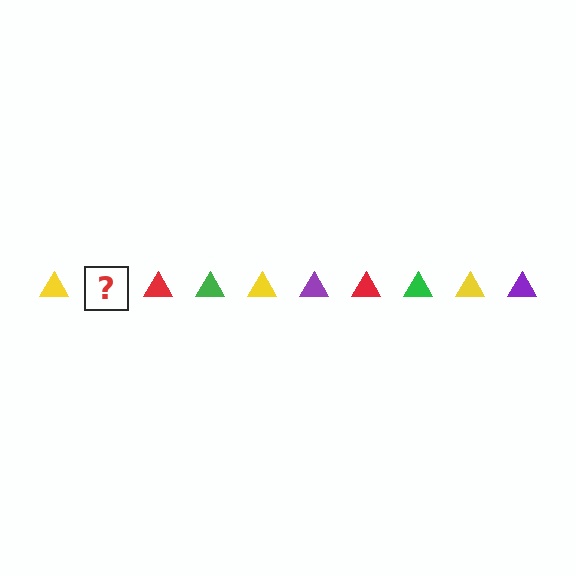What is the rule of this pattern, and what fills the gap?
The rule is that the pattern cycles through yellow, purple, red, green triangles. The gap should be filled with a purple triangle.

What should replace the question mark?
The question mark should be replaced with a purple triangle.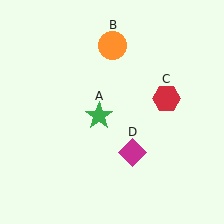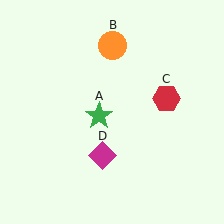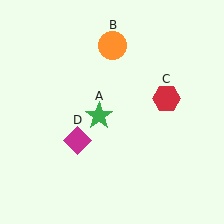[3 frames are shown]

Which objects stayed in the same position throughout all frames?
Green star (object A) and orange circle (object B) and red hexagon (object C) remained stationary.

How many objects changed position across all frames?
1 object changed position: magenta diamond (object D).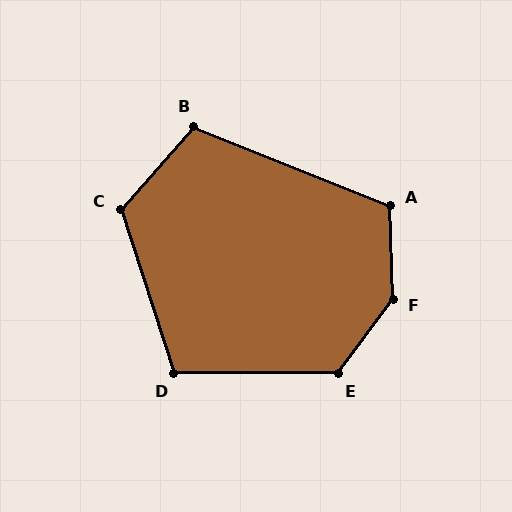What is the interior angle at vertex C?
Approximately 120 degrees (obtuse).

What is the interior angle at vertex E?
Approximately 126 degrees (obtuse).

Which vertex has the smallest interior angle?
D, at approximately 108 degrees.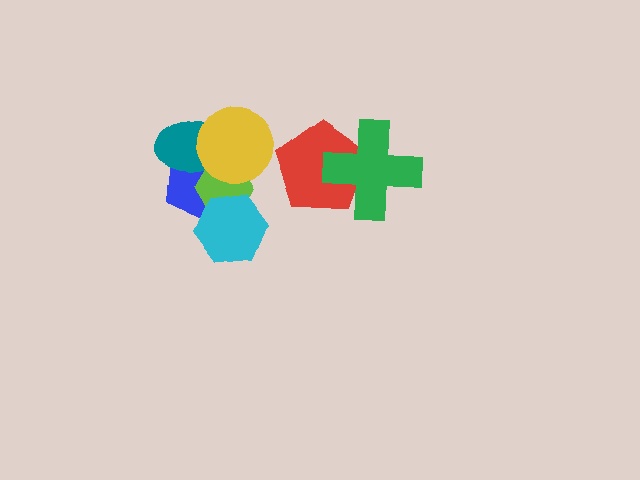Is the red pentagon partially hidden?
Yes, it is partially covered by another shape.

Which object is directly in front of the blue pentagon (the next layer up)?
The teal ellipse is directly in front of the blue pentagon.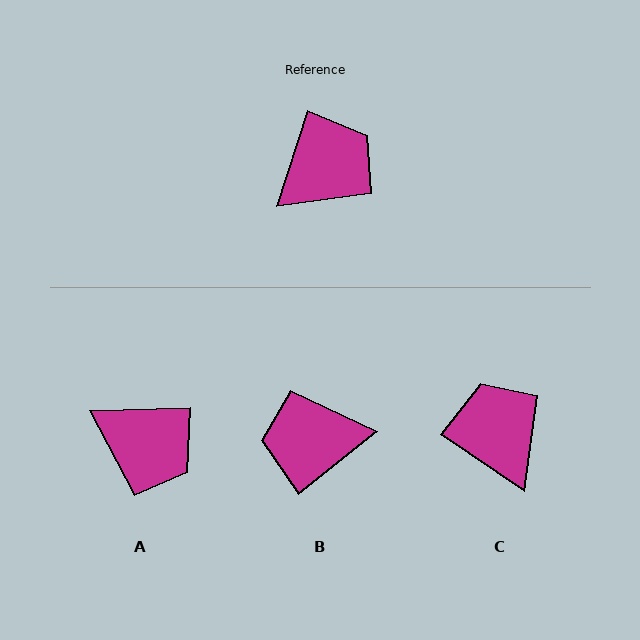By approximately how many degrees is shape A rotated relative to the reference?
Approximately 70 degrees clockwise.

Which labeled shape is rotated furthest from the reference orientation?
B, about 147 degrees away.